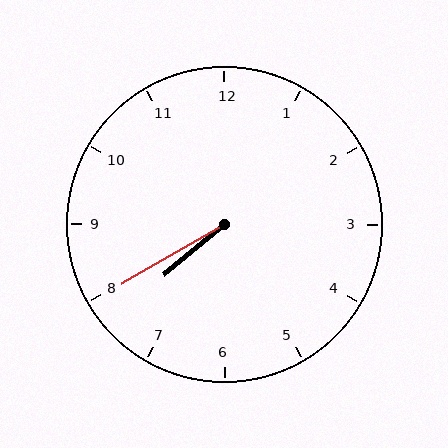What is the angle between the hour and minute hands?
Approximately 10 degrees.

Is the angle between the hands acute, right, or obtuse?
It is acute.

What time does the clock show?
7:40.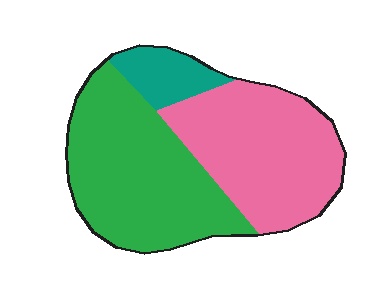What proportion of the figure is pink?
Pink covers roughly 40% of the figure.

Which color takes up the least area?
Teal, at roughly 10%.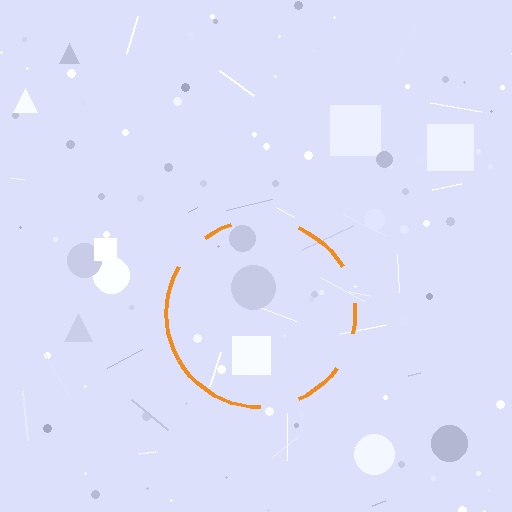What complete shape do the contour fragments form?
The contour fragments form a circle.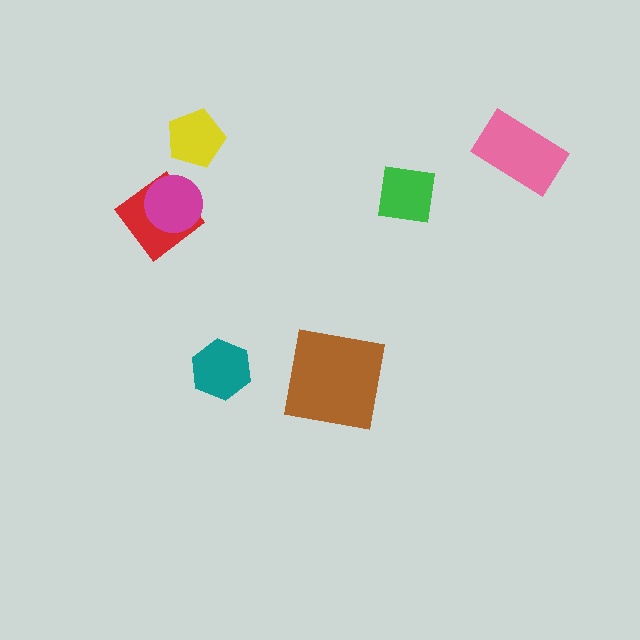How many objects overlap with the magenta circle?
1 object overlaps with the magenta circle.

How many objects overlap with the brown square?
0 objects overlap with the brown square.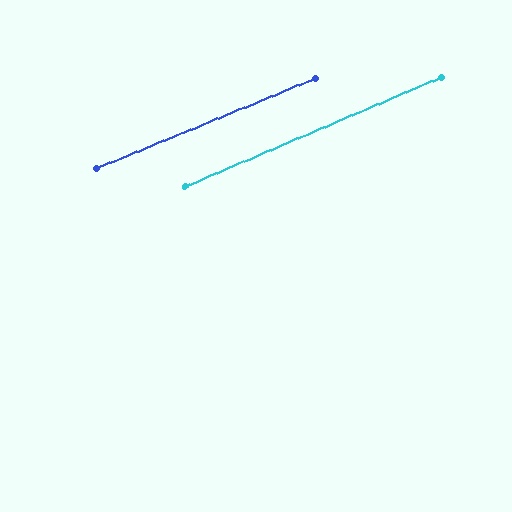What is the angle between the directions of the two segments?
Approximately 1 degree.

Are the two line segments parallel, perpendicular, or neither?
Parallel — their directions differ by only 0.7°.